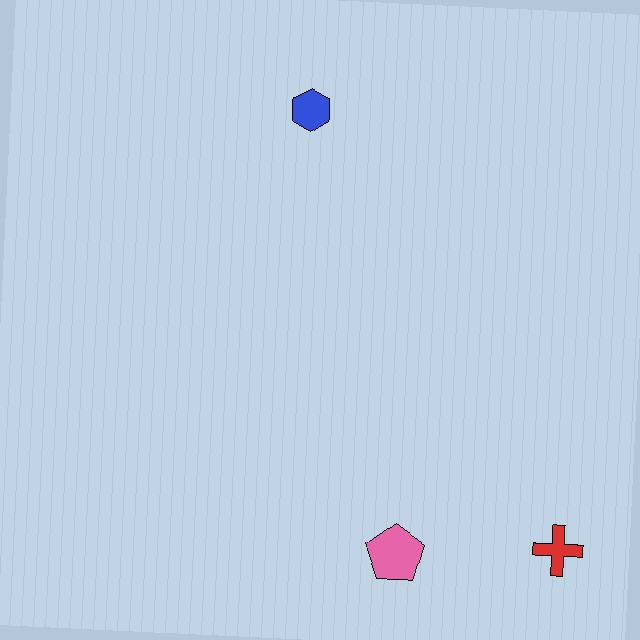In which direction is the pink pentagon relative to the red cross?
The pink pentagon is to the left of the red cross.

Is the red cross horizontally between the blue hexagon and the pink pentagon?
No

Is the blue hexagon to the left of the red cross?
Yes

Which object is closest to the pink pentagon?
The red cross is closest to the pink pentagon.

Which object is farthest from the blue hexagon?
The red cross is farthest from the blue hexagon.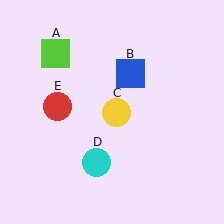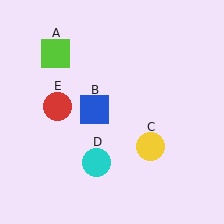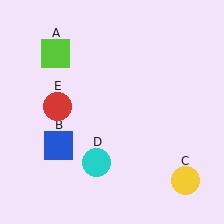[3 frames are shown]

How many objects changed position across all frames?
2 objects changed position: blue square (object B), yellow circle (object C).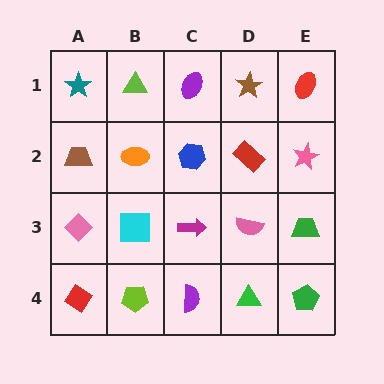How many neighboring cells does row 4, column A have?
2.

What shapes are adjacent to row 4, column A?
A pink diamond (row 3, column A), a lime pentagon (row 4, column B).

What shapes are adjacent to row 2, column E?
A red ellipse (row 1, column E), a green trapezoid (row 3, column E), a red rectangle (row 2, column D).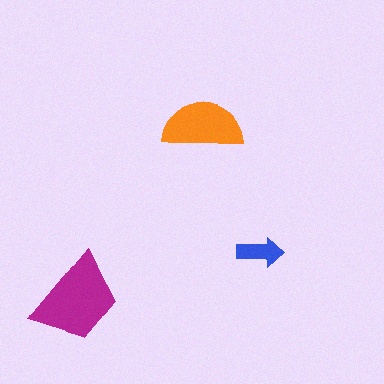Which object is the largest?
The magenta trapezoid.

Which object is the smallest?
The blue arrow.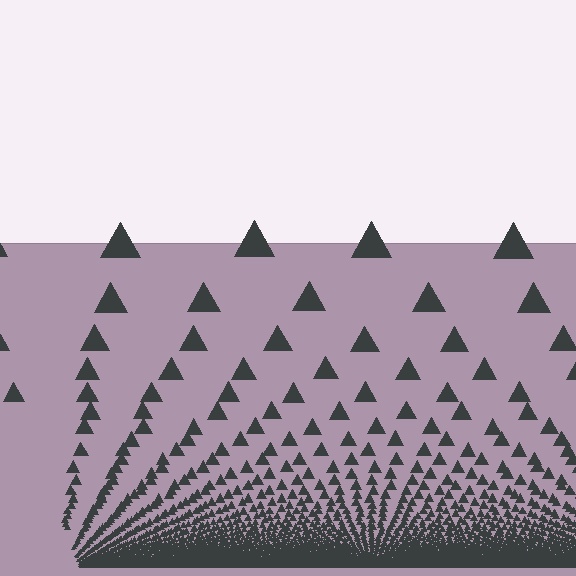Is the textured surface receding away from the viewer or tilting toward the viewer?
The surface appears to tilt toward the viewer. Texture elements get larger and sparser toward the top.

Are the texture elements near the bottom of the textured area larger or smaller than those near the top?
Smaller. The gradient is inverted — elements near the bottom are smaller and denser.